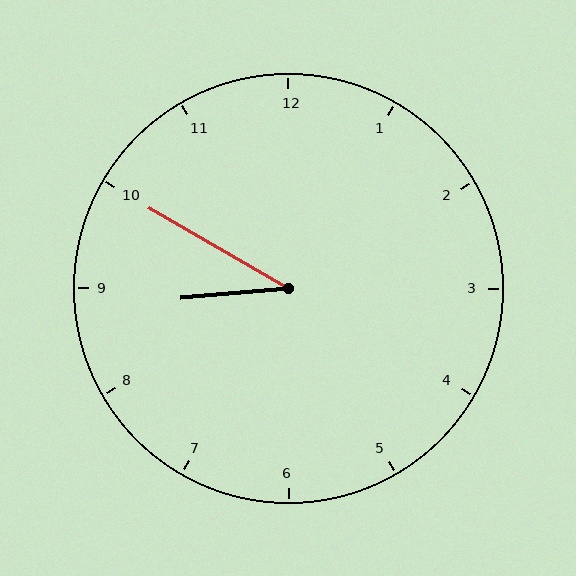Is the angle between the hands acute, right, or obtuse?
It is acute.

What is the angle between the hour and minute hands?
Approximately 35 degrees.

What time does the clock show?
8:50.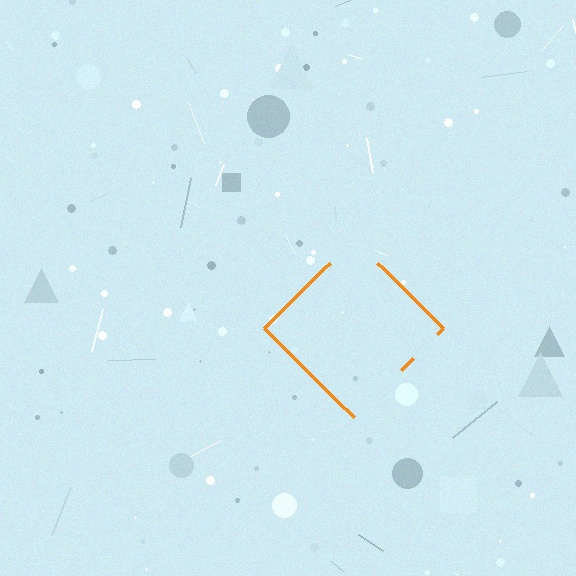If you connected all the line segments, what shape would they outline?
They would outline a diamond.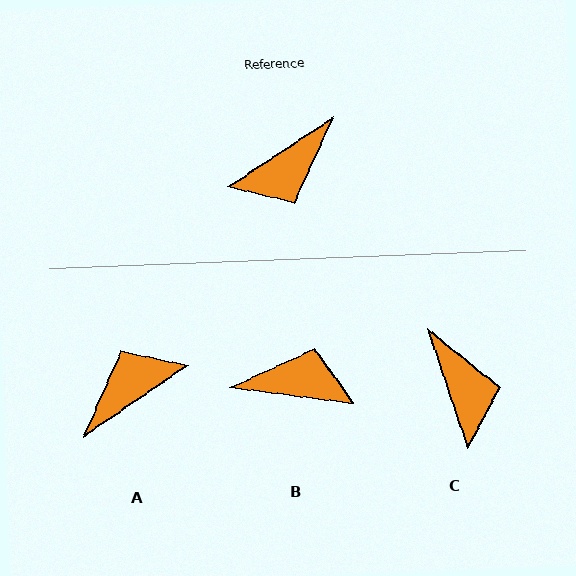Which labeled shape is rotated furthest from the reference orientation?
A, about 179 degrees away.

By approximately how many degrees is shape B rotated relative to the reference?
Approximately 139 degrees counter-clockwise.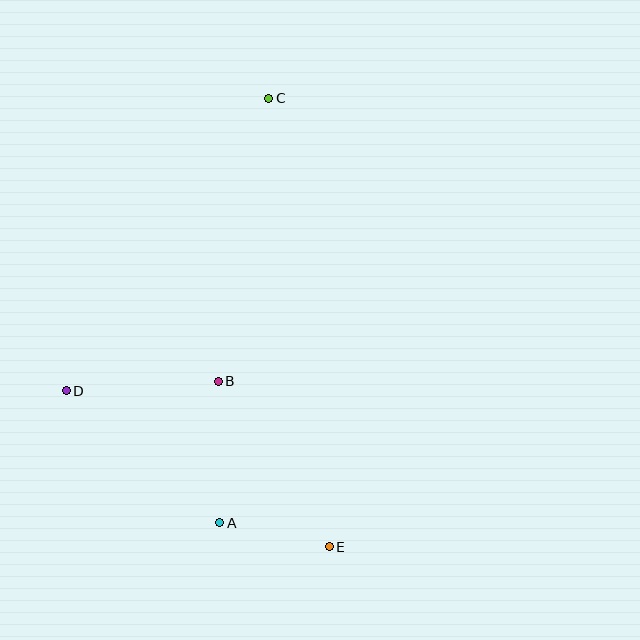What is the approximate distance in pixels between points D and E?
The distance between D and E is approximately 306 pixels.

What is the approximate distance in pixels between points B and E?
The distance between B and E is approximately 199 pixels.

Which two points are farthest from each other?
Points C and E are farthest from each other.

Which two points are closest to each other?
Points A and E are closest to each other.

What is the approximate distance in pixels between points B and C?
The distance between B and C is approximately 287 pixels.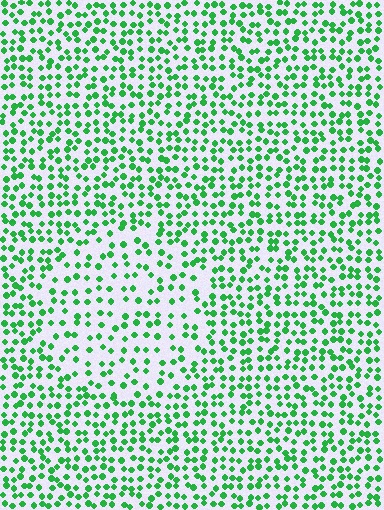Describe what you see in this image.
The image contains small green elements arranged at two different densities. A circle-shaped region is visible where the elements are less densely packed than the surrounding area.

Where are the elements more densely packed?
The elements are more densely packed outside the circle boundary.